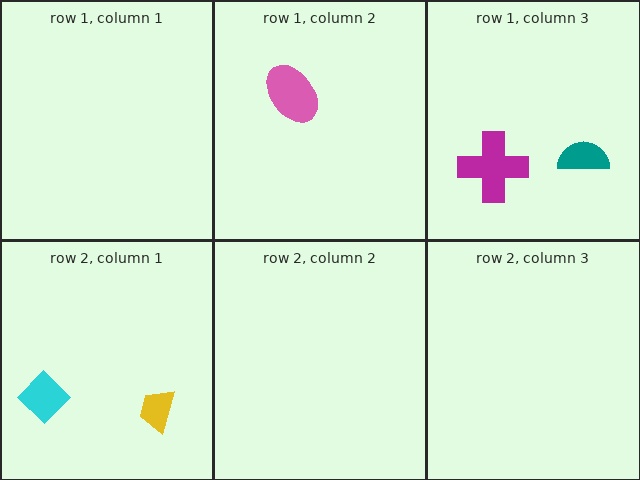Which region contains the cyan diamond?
The row 2, column 1 region.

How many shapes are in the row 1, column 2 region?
1.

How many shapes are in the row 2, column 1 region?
2.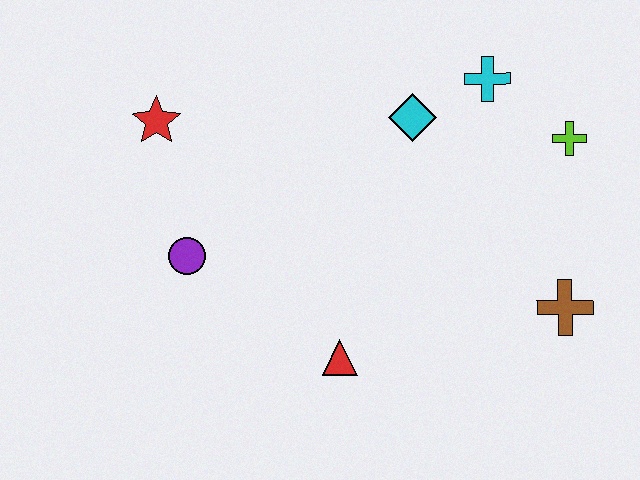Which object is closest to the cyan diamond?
The cyan cross is closest to the cyan diamond.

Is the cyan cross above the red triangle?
Yes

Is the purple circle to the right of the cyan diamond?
No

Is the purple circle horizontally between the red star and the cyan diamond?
Yes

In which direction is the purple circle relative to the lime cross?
The purple circle is to the left of the lime cross.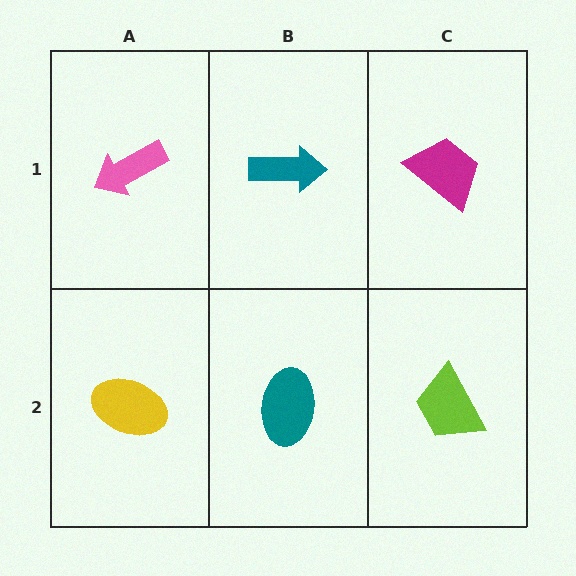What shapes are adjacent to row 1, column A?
A yellow ellipse (row 2, column A), a teal arrow (row 1, column B).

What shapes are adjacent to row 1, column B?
A teal ellipse (row 2, column B), a pink arrow (row 1, column A), a magenta trapezoid (row 1, column C).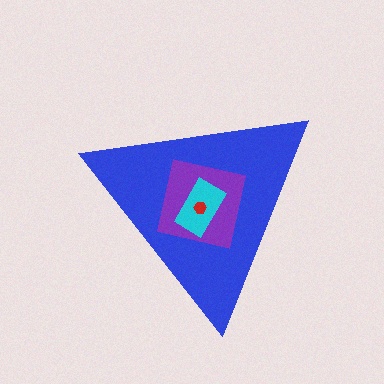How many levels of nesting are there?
4.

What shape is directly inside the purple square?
The cyan rectangle.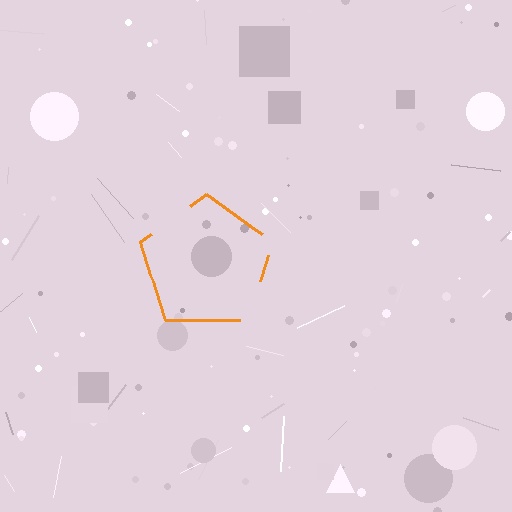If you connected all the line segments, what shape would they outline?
They would outline a pentagon.